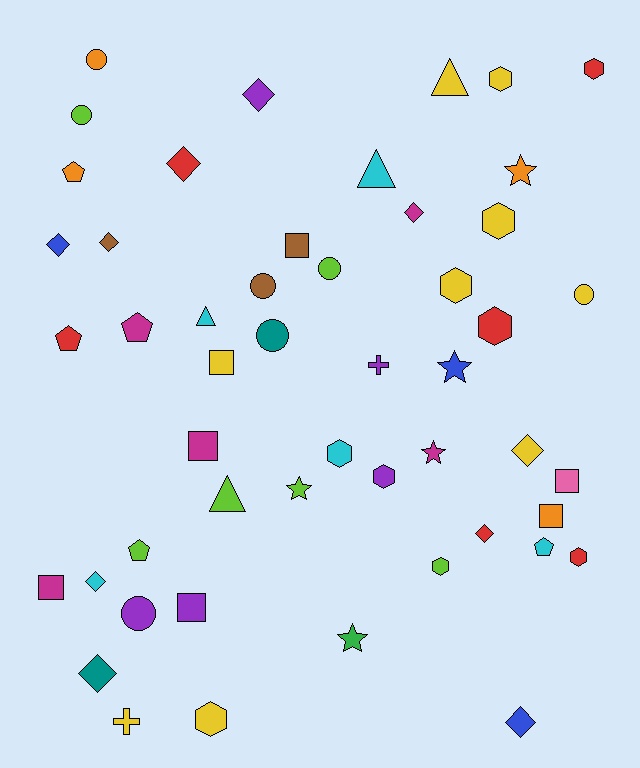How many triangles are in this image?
There are 4 triangles.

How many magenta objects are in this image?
There are 5 magenta objects.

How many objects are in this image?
There are 50 objects.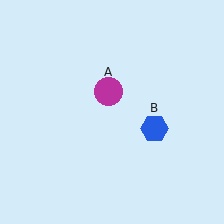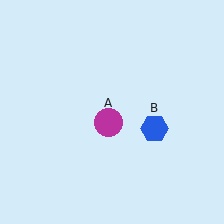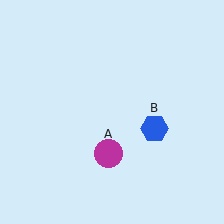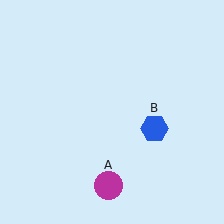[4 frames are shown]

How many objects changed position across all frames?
1 object changed position: magenta circle (object A).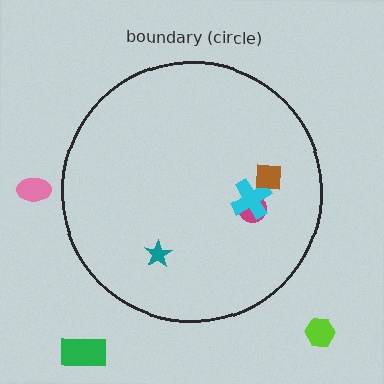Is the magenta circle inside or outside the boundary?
Inside.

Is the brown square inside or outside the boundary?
Inside.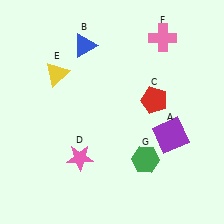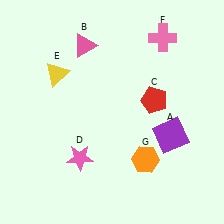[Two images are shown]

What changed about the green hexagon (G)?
In Image 1, G is green. In Image 2, it changed to orange.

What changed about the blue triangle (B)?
In Image 1, B is blue. In Image 2, it changed to pink.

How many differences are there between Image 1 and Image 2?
There are 2 differences between the two images.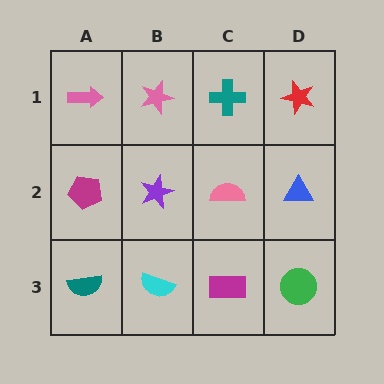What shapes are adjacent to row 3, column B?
A purple star (row 2, column B), a teal semicircle (row 3, column A), a magenta rectangle (row 3, column C).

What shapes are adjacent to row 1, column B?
A purple star (row 2, column B), a pink arrow (row 1, column A), a teal cross (row 1, column C).